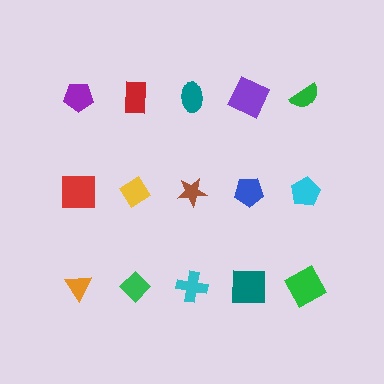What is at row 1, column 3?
A teal ellipse.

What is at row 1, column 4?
A purple square.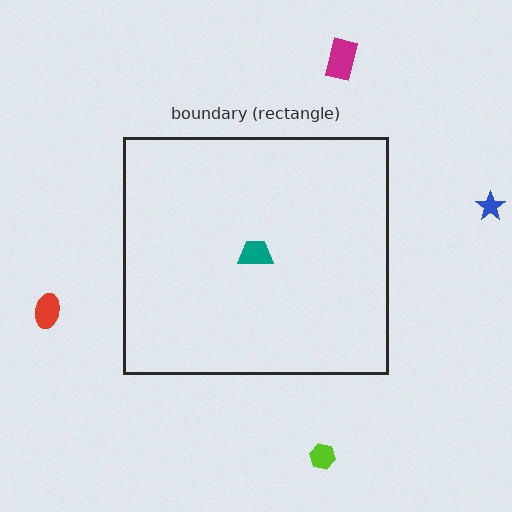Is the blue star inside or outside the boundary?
Outside.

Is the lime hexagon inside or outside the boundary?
Outside.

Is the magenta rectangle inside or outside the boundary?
Outside.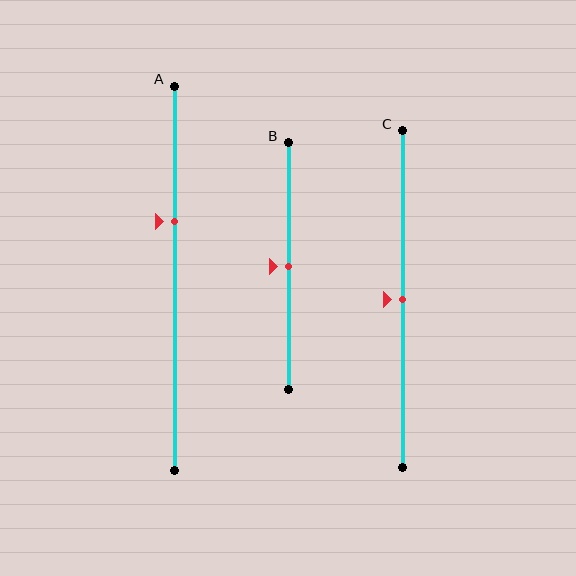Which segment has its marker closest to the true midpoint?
Segment B has its marker closest to the true midpoint.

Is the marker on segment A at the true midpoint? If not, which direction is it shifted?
No, the marker on segment A is shifted upward by about 15% of the segment length.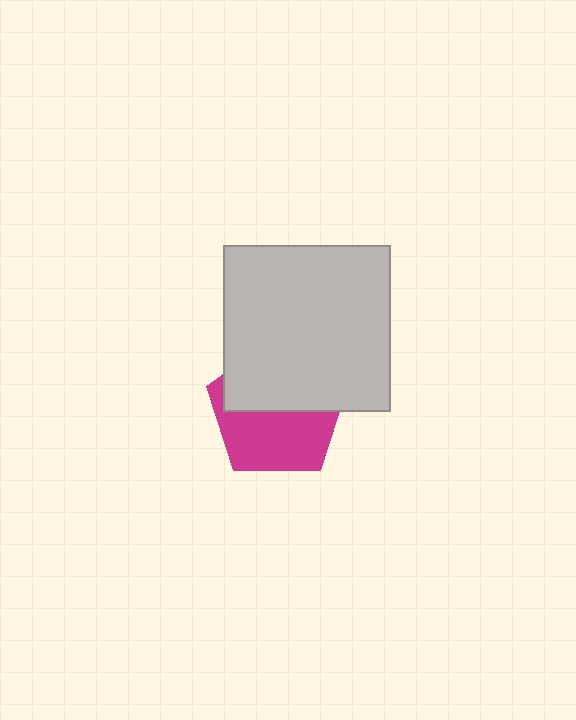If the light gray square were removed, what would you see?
You would see the complete magenta pentagon.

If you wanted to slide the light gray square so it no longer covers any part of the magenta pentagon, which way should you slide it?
Slide it up — that is the most direct way to separate the two shapes.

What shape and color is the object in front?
The object in front is a light gray square.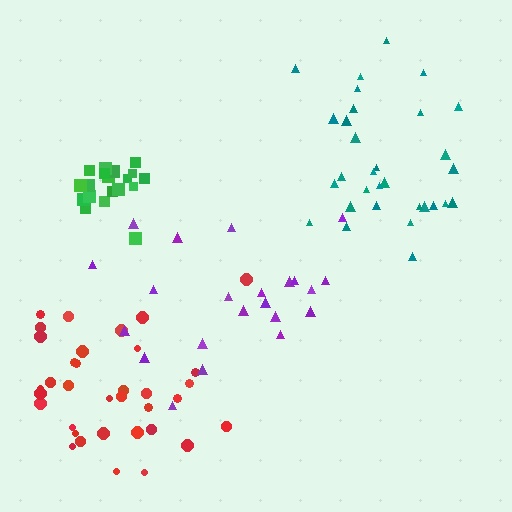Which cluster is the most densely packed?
Green.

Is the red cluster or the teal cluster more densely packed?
Teal.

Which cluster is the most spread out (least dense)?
Purple.